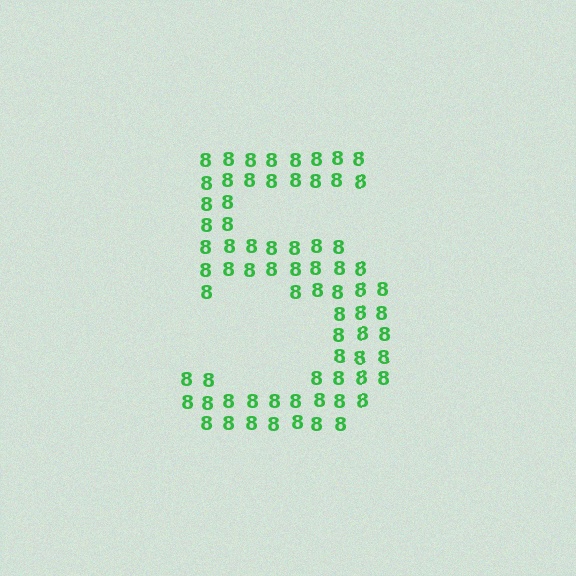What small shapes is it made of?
It is made of small digit 8's.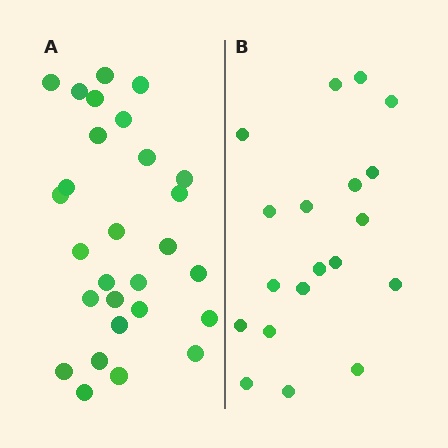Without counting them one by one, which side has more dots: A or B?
Region A (the left region) has more dots.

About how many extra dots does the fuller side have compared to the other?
Region A has roughly 8 or so more dots than region B.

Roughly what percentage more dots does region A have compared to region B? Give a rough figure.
About 45% more.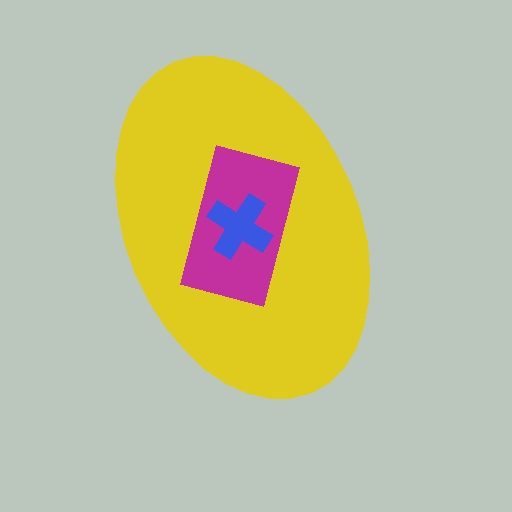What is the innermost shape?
The blue cross.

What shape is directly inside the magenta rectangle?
The blue cross.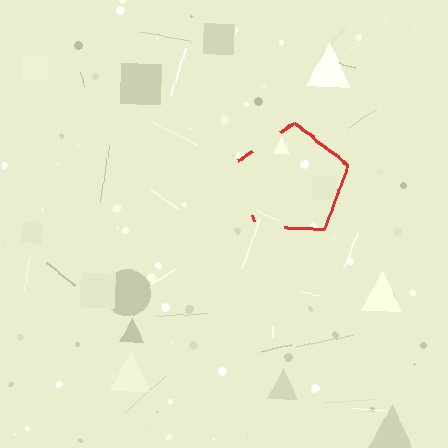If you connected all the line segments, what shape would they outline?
They would outline a pentagon.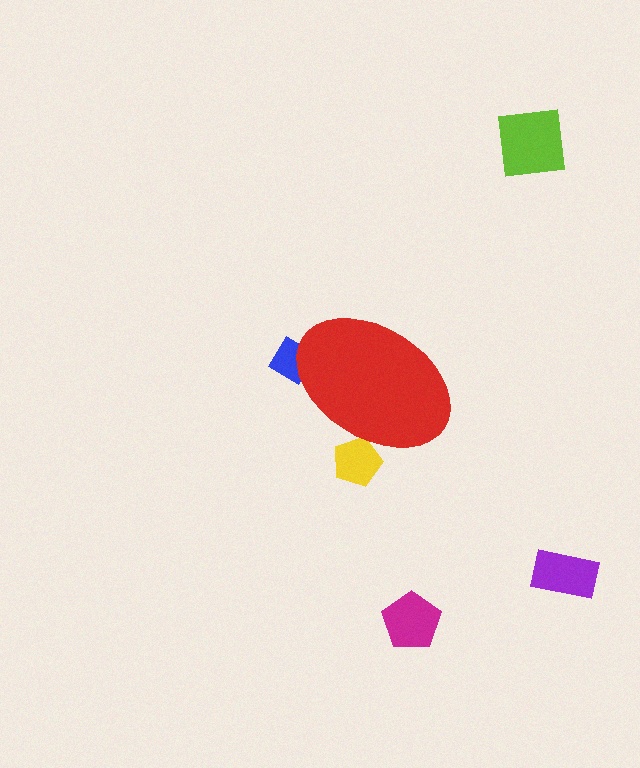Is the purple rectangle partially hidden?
No, the purple rectangle is fully visible.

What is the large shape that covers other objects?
A red ellipse.